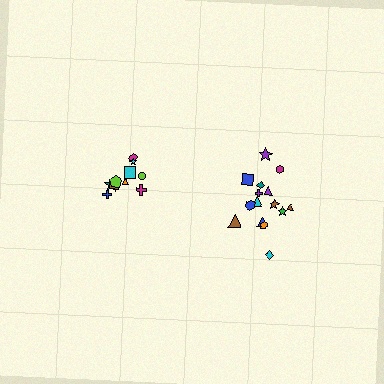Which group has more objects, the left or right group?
The right group.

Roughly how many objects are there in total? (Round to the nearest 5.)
Roughly 25 objects in total.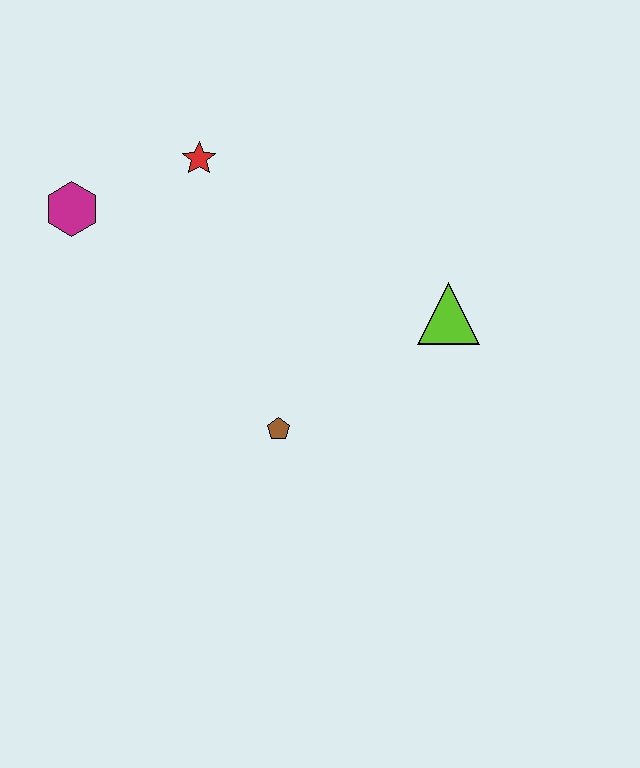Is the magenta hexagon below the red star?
Yes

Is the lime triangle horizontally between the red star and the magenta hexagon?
No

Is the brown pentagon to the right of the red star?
Yes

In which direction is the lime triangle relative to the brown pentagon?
The lime triangle is to the right of the brown pentagon.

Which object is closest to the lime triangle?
The brown pentagon is closest to the lime triangle.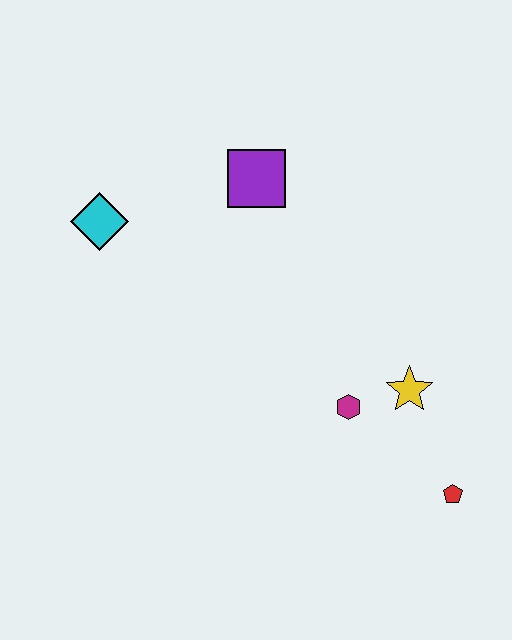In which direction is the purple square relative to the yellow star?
The purple square is above the yellow star.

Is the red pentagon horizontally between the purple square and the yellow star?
No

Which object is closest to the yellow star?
The magenta hexagon is closest to the yellow star.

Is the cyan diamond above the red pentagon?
Yes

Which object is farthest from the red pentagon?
The cyan diamond is farthest from the red pentagon.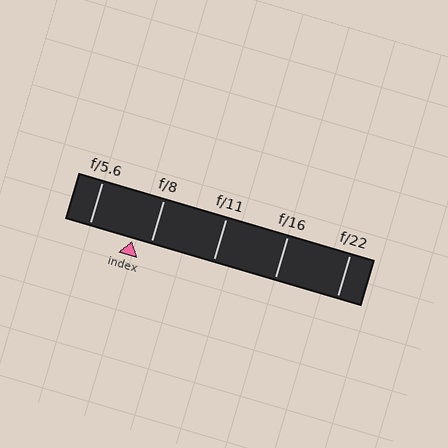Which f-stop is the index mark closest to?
The index mark is closest to f/8.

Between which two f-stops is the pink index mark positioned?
The index mark is between f/5.6 and f/8.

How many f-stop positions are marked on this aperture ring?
There are 5 f-stop positions marked.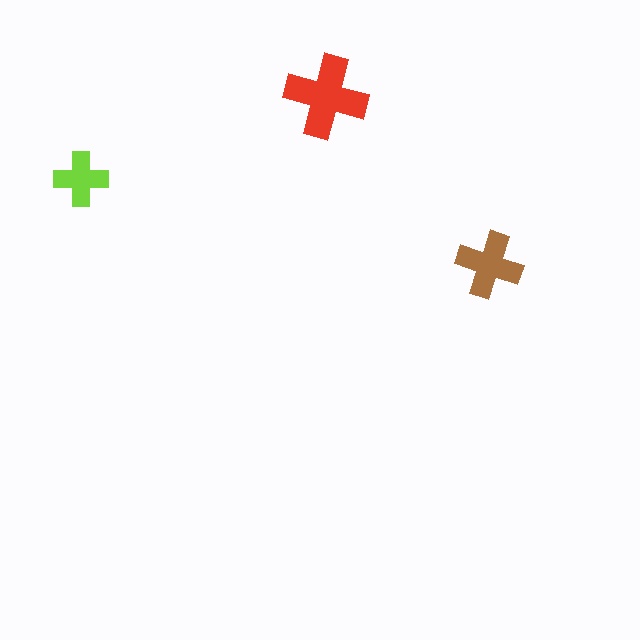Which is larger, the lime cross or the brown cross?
The brown one.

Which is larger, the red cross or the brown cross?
The red one.